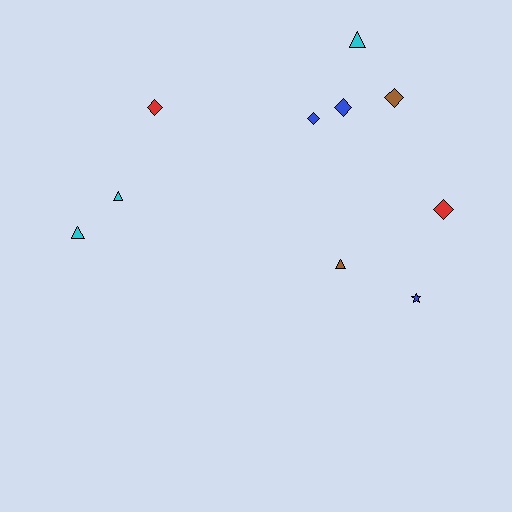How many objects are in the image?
There are 10 objects.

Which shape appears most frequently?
Diamond, with 5 objects.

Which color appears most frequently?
Blue, with 3 objects.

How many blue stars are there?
There is 1 blue star.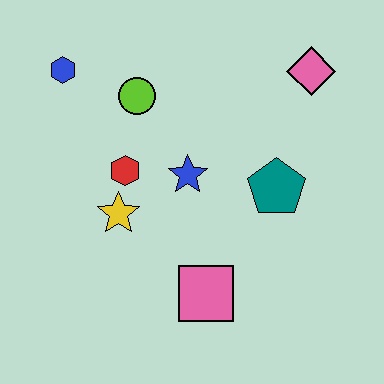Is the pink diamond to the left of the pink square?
No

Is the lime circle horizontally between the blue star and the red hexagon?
Yes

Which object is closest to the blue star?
The red hexagon is closest to the blue star.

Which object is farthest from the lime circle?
The pink square is farthest from the lime circle.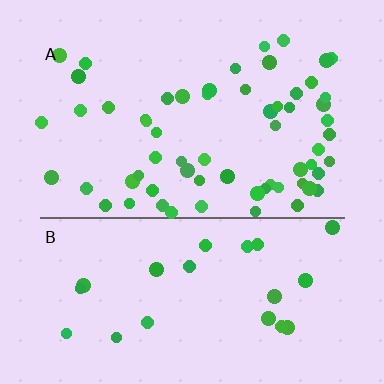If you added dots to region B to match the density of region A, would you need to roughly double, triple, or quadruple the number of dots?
Approximately triple.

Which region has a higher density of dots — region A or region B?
A (the top).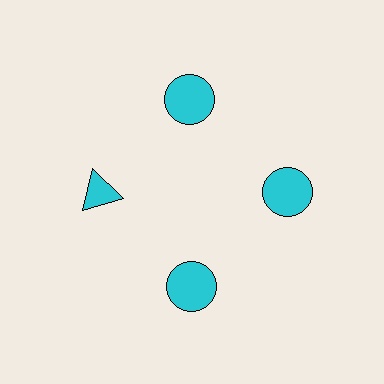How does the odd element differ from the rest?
It has a different shape: triangle instead of circle.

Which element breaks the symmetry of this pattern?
The cyan triangle at roughly the 9 o'clock position breaks the symmetry. All other shapes are cyan circles.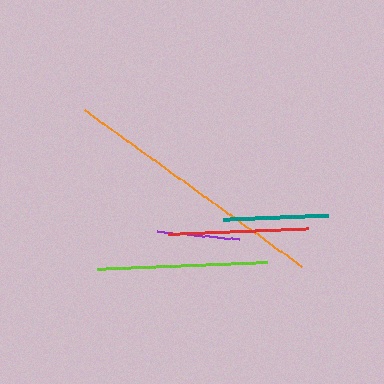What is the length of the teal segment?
The teal segment is approximately 105 pixels long.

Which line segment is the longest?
The orange line is the longest at approximately 268 pixels.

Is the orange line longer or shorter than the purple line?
The orange line is longer than the purple line.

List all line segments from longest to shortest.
From longest to shortest: orange, lime, red, teal, purple.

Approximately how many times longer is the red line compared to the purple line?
The red line is approximately 1.7 times the length of the purple line.